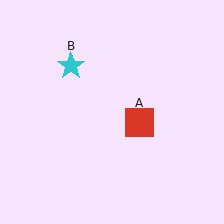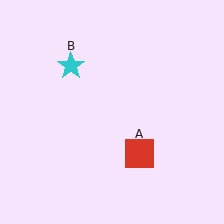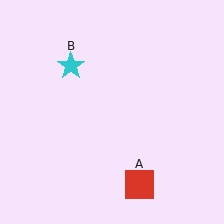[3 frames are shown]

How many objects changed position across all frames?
1 object changed position: red square (object A).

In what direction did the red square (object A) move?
The red square (object A) moved down.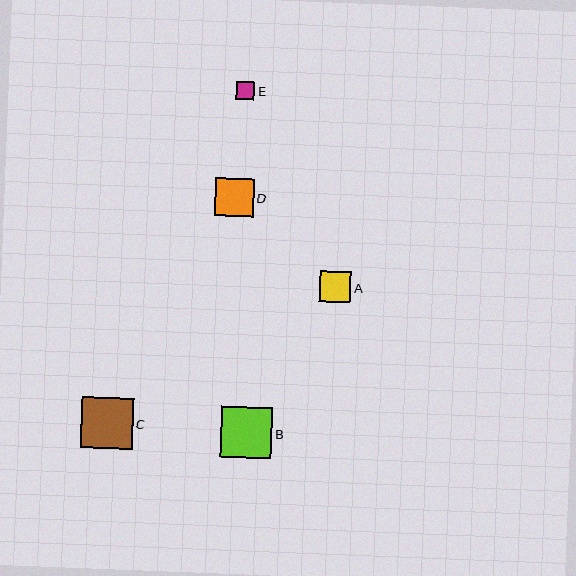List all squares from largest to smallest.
From largest to smallest: C, B, D, A, E.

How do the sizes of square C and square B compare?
Square C and square B are approximately the same size.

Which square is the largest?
Square C is the largest with a size of approximately 51 pixels.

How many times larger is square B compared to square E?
Square B is approximately 2.8 times the size of square E.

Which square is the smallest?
Square E is the smallest with a size of approximately 18 pixels.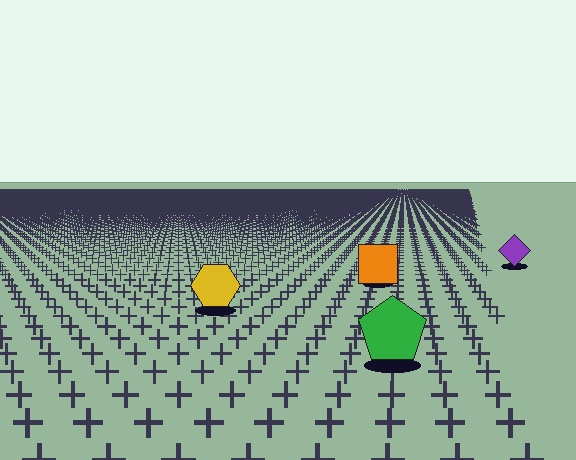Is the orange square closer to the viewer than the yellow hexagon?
No. The yellow hexagon is closer — you can tell from the texture gradient: the ground texture is coarser near it.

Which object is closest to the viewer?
The green pentagon is closest. The texture marks near it are larger and more spread out.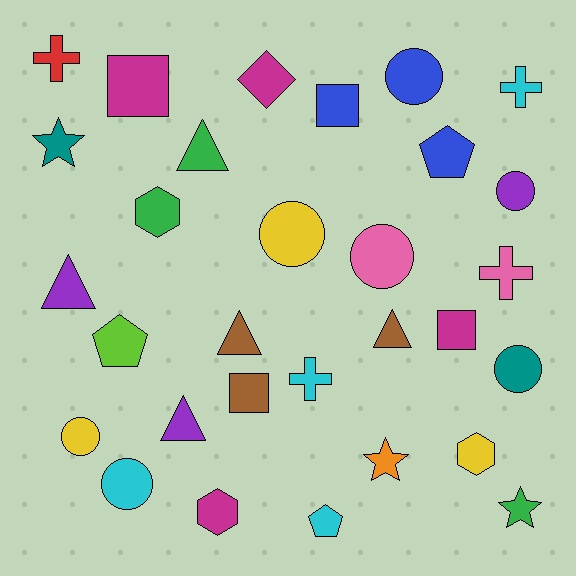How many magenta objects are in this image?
There are 4 magenta objects.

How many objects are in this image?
There are 30 objects.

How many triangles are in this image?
There are 5 triangles.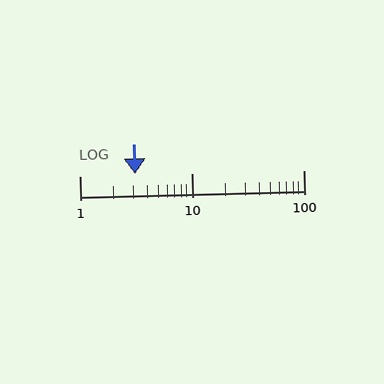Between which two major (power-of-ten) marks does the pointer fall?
The pointer is between 1 and 10.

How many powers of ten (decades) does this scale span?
The scale spans 2 decades, from 1 to 100.